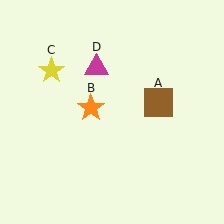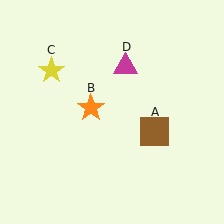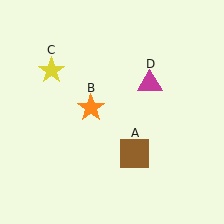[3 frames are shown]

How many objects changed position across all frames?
2 objects changed position: brown square (object A), magenta triangle (object D).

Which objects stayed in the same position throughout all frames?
Orange star (object B) and yellow star (object C) remained stationary.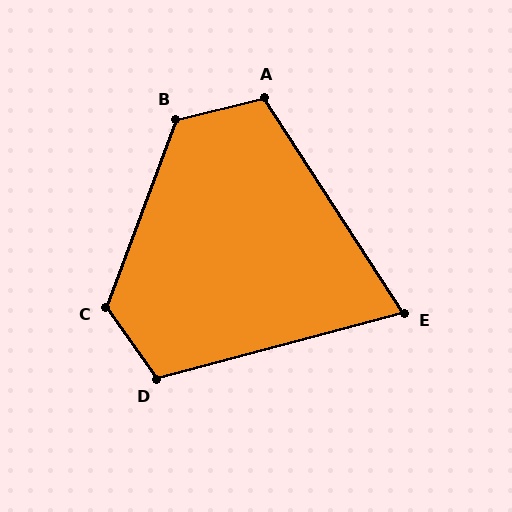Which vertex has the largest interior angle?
C, at approximately 125 degrees.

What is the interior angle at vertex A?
Approximately 109 degrees (obtuse).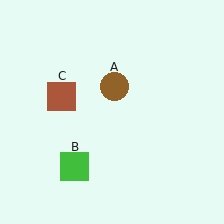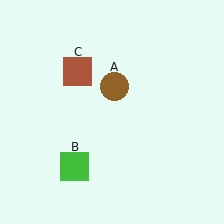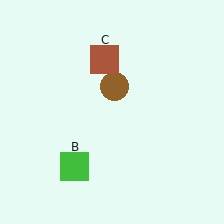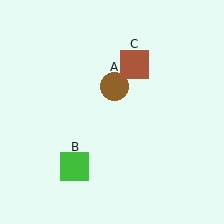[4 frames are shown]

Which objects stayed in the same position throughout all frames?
Brown circle (object A) and green square (object B) remained stationary.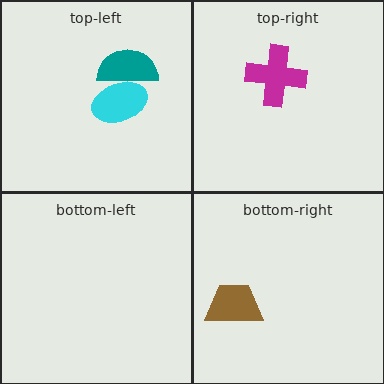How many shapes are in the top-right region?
1.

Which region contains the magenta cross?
The top-right region.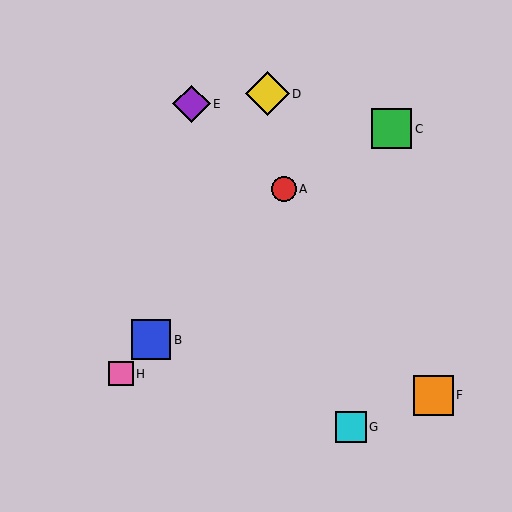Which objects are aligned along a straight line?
Objects A, B, H are aligned along a straight line.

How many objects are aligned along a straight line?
3 objects (A, B, H) are aligned along a straight line.